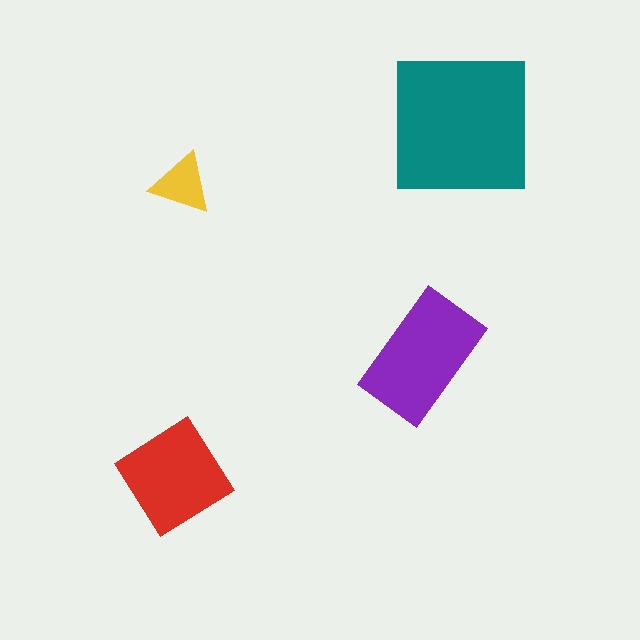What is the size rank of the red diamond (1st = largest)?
3rd.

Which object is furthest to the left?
The red diamond is leftmost.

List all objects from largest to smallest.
The teal square, the purple rectangle, the red diamond, the yellow triangle.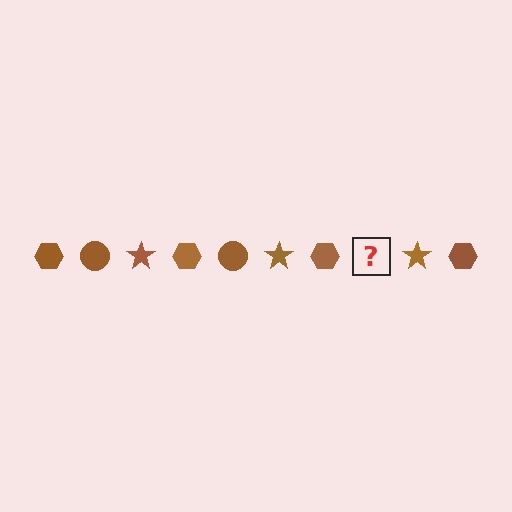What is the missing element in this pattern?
The missing element is a brown circle.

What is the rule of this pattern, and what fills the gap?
The rule is that the pattern cycles through hexagon, circle, star shapes in brown. The gap should be filled with a brown circle.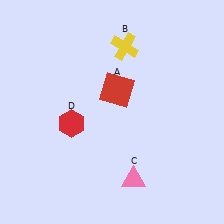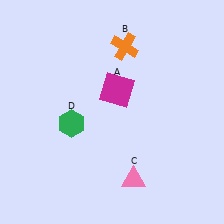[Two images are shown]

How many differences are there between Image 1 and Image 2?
There are 3 differences between the two images.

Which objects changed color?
A changed from red to magenta. B changed from yellow to orange. D changed from red to green.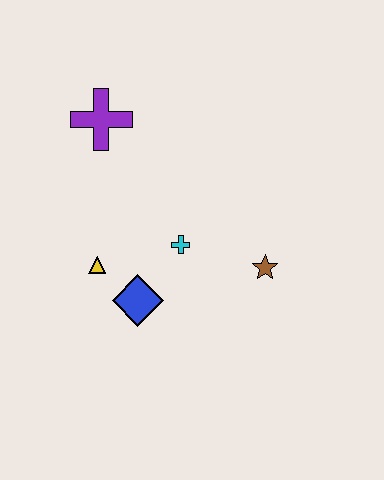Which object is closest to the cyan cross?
The blue diamond is closest to the cyan cross.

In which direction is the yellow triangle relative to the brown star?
The yellow triangle is to the left of the brown star.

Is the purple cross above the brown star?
Yes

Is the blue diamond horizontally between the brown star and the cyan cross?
No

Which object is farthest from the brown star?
The purple cross is farthest from the brown star.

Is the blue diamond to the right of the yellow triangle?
Yes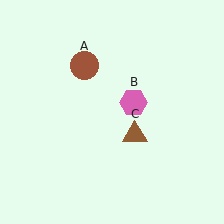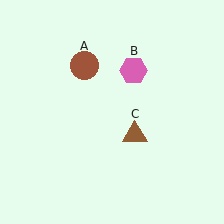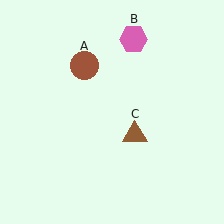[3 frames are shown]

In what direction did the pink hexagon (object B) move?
The pink hexagon (object B) moved up.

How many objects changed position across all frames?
1 object changed position: pink hexagon (object B).